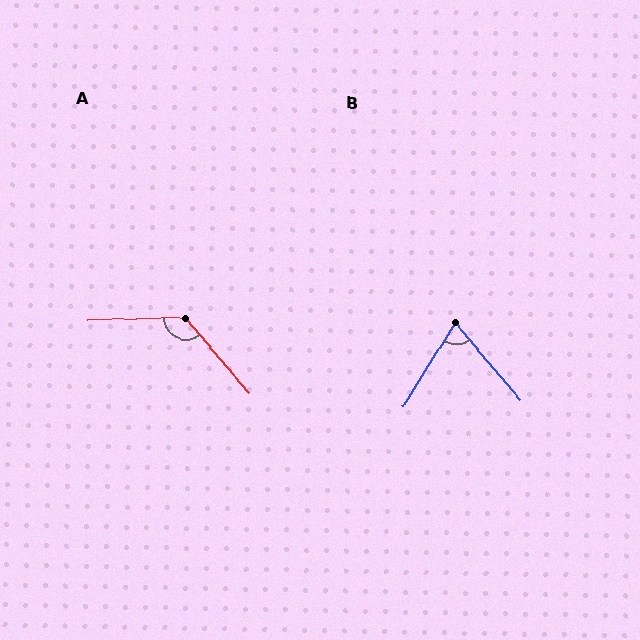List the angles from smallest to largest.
B (72°), A (129°).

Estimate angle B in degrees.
Approximately 72 degrees.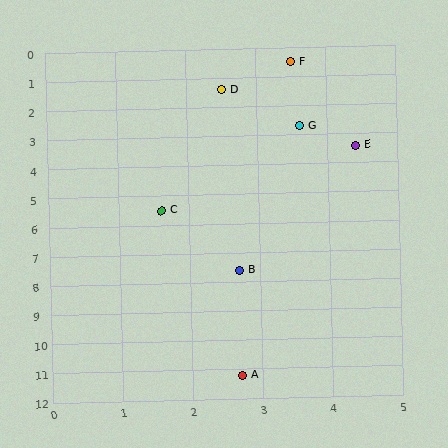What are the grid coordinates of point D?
Point D is at approximately (2.5, 1.4).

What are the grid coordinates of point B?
Point B is at approximately (2.7, 7.6).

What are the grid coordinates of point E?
Point E is at approximately (4.4, 3.4).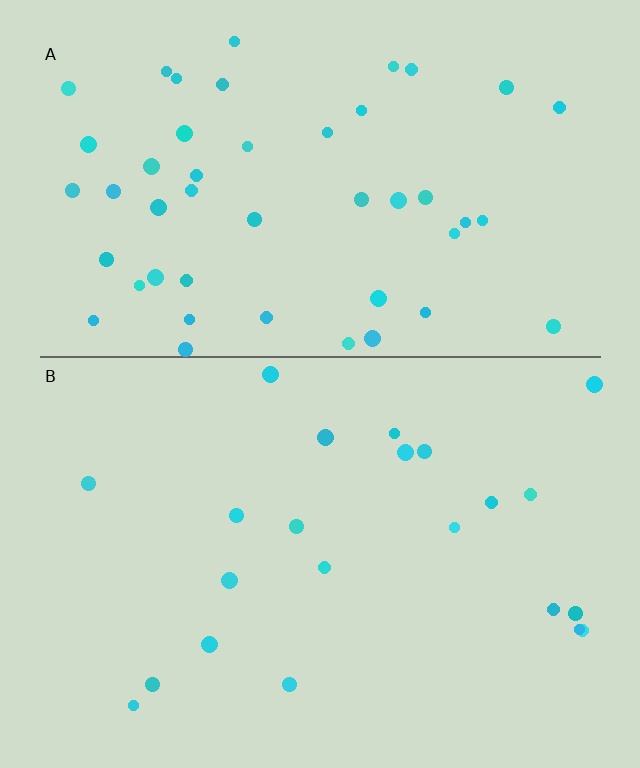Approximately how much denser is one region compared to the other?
Approximately 2.1× — region A over region B.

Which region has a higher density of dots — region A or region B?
A (the top).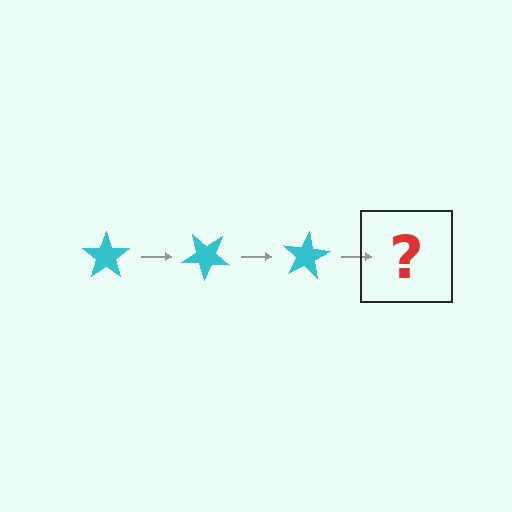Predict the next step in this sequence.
The next step is a cyan star rotated 120 degrees.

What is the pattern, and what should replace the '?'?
The pattern is that the star rotates 40 degrees each step. The '?' should be a cyan star rotated 120 degrees.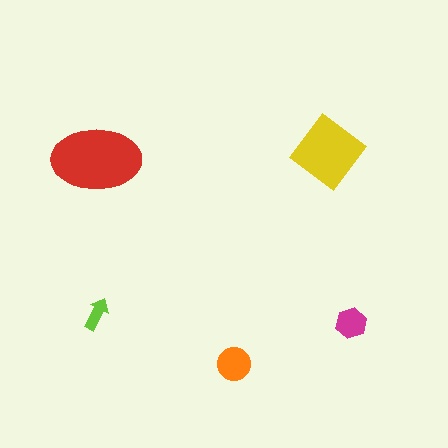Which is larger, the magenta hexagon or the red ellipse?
The red ellipse.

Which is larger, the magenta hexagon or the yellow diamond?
The yellow diamond.